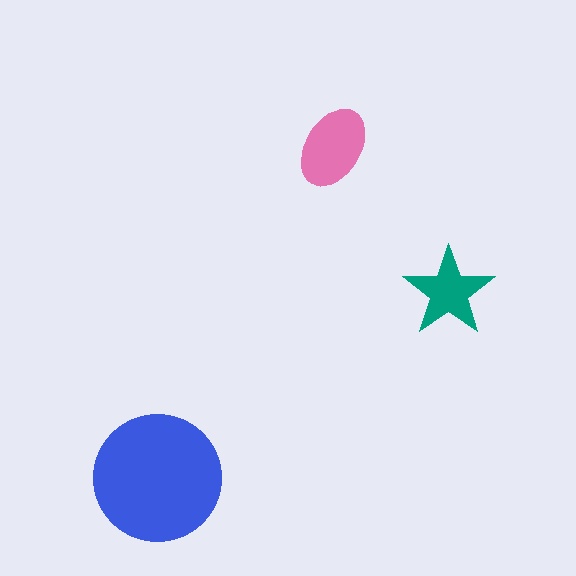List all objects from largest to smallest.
The blue circle, the pink ellipse, the teal star.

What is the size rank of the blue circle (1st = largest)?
1st.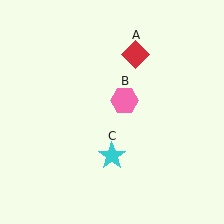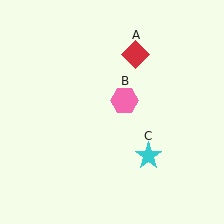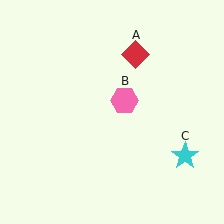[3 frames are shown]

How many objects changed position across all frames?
1 object changed position: cyan star (object C).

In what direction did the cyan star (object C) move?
The cyan star (object C) moved right.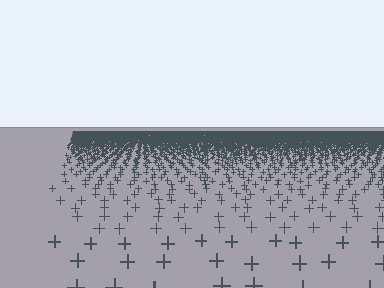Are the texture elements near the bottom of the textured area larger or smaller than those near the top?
Larger. Near the bottom, elements are closer to the viewer and appear at a bigger on-screen size.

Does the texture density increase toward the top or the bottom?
Density increases toward the top.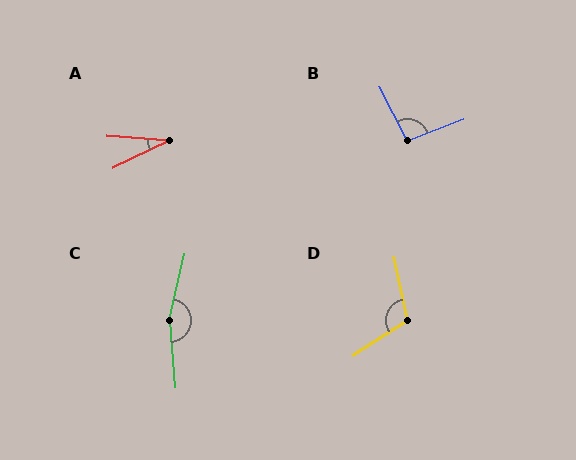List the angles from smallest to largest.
A (30°), B (96°), D (111°), C (162°).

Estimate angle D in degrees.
Approximately 111 degrees.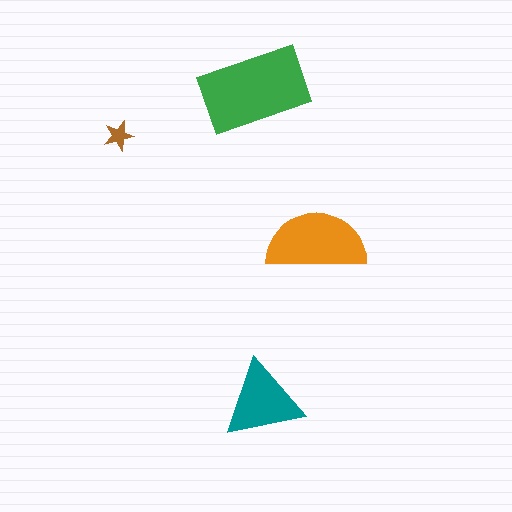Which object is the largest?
The green rectangle.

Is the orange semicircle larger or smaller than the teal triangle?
Larger.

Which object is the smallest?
The brown star.